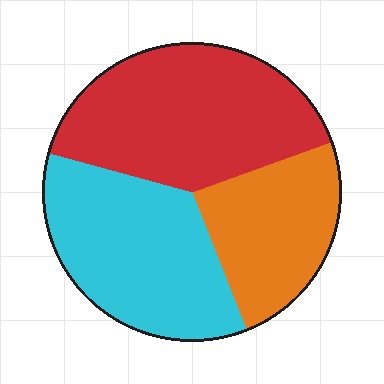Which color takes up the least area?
Orange, at roughly 25%.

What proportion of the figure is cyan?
Cyan takes up between a third and a half of the figure.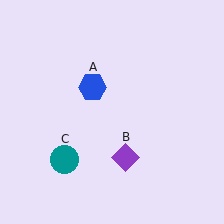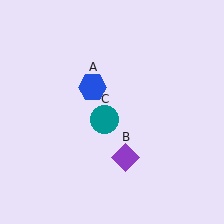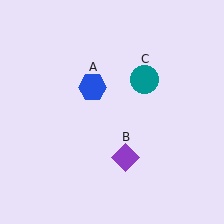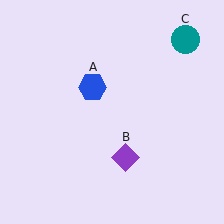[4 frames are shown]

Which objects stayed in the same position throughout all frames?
Blue hexagon (object A) and purple diamond (object B) remained stationary.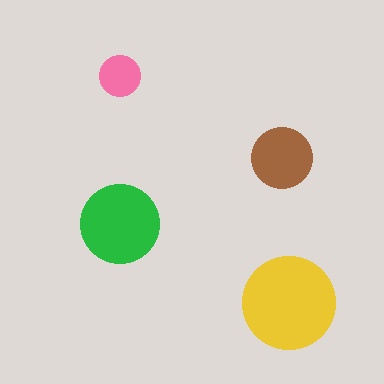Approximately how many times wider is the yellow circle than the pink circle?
About 2 times wider.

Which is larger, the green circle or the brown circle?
The green one.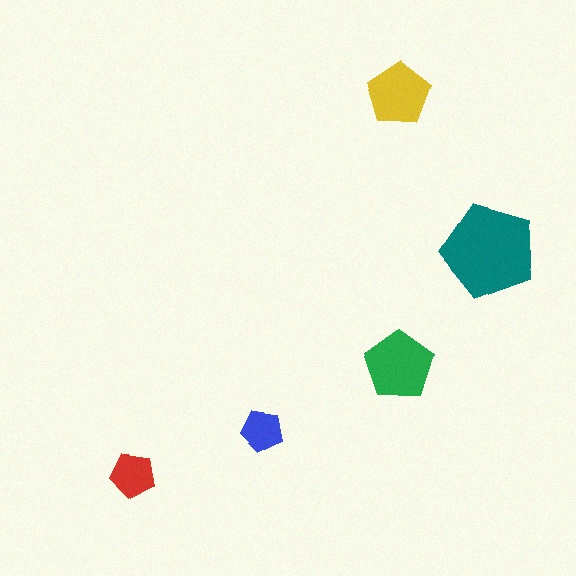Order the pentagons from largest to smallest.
the teal one, the green one, the yellow one, the red one, the blue one.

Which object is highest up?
The yellow pentagon is topmost.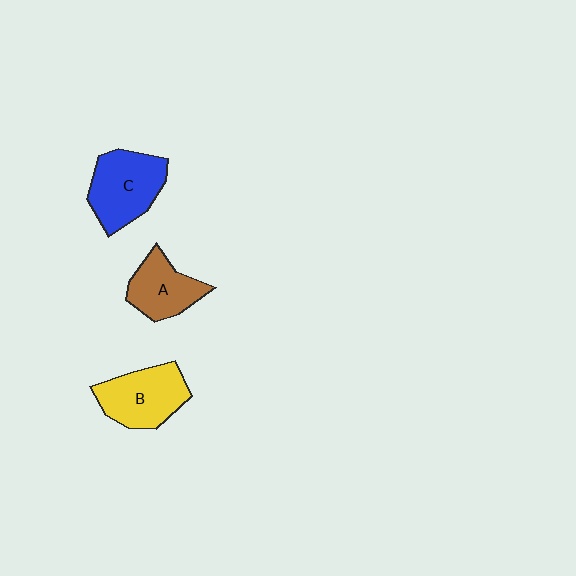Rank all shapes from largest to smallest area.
From largest to smallest: C (blue), B (yellow), A (brown).